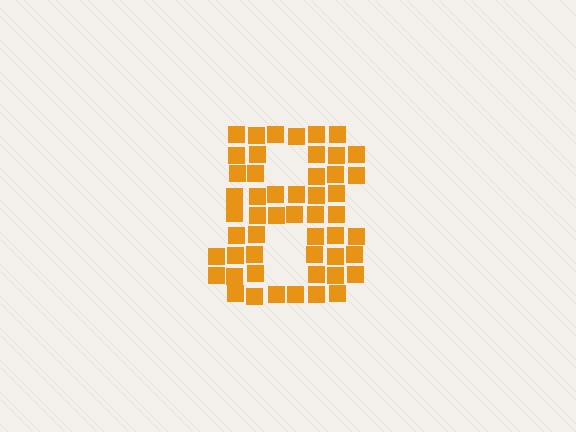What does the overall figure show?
The overall figure shows the digit 8.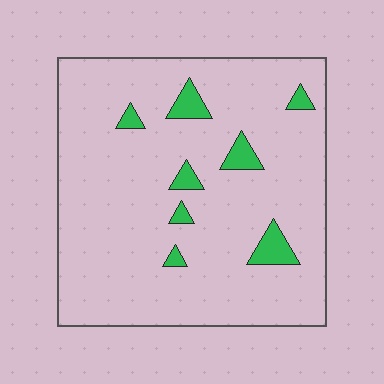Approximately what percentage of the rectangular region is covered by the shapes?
Approximately 5%.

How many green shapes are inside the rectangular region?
8.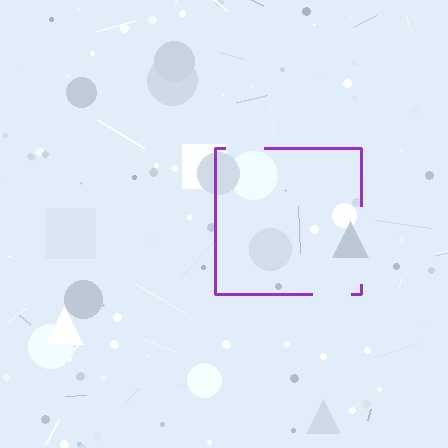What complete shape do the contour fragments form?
The contour fragments form a square.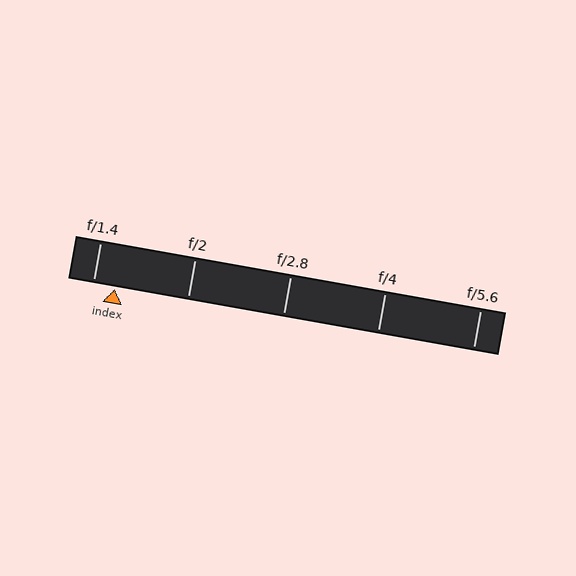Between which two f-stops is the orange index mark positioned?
The index mark is between f/1.4 and f/2.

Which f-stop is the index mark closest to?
The index mark is closest to f/1.4.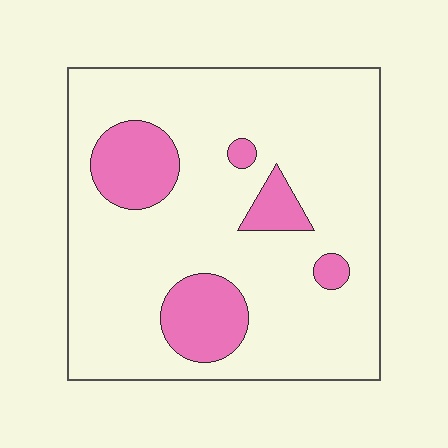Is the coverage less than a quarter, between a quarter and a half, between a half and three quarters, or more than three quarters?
Less than a quarter.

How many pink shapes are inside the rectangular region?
5.